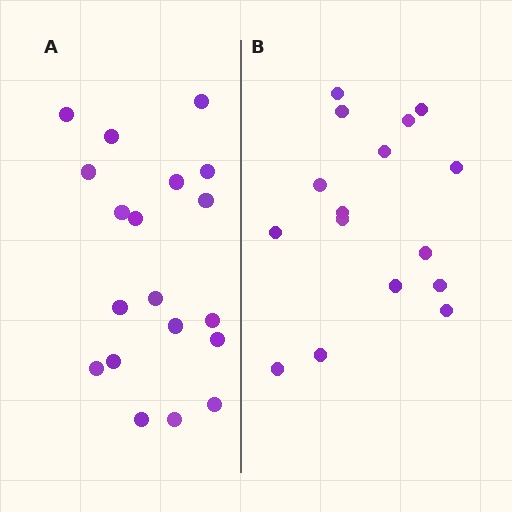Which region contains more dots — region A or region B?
Region A (the left region) has more dots.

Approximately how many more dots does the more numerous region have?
Region A has just a few more — roughly 2 or 3 more dots than region B.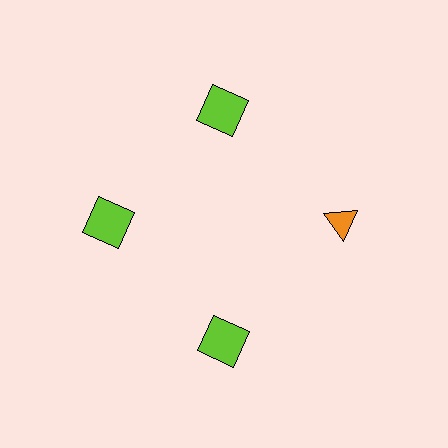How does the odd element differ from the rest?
It differs in both color (orange instead of lime) and shape (triangle instead of square).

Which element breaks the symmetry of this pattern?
The orange triangle at roughly the 3 o'clock position breaks the symmetry. All other shapes are lime squares.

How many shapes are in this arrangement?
There are 4 shapes arranged in a ring pattern.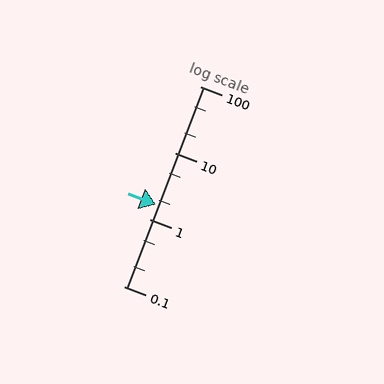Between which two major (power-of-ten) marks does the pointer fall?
The pointer is between 1 and 10.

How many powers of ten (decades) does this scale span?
The scale spans 3 decades, from 0.1 to 100.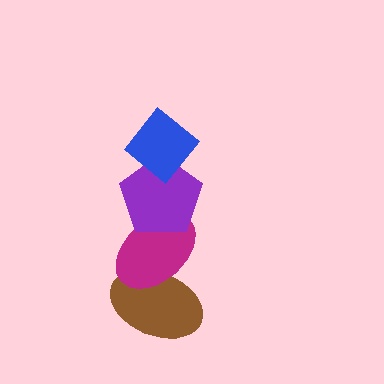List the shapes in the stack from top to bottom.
From top to bottom: the blue diamond, the purple pentagon, the magenta ellipse, the brown ellipse.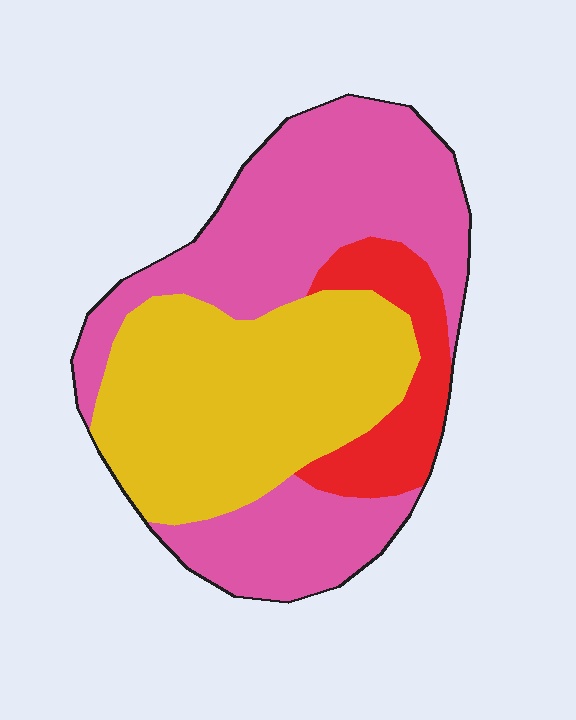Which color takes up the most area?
Pink, at roughly 50%.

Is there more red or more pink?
Pink.